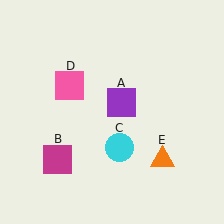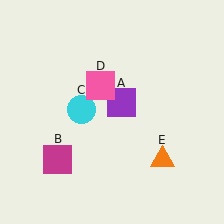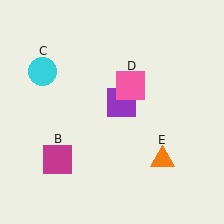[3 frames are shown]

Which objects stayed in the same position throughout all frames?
Purple square (object A) and magenta square (object B) and orange triangle (object E) remained stationary.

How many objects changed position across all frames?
2 objects changed position: cyan circle (object C), pink square (object D).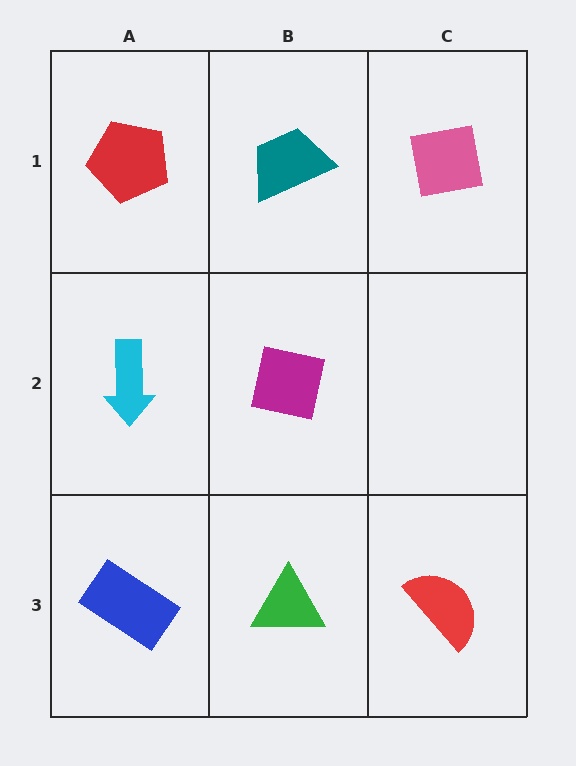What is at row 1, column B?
A teal trapezoid.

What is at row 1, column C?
A pink square.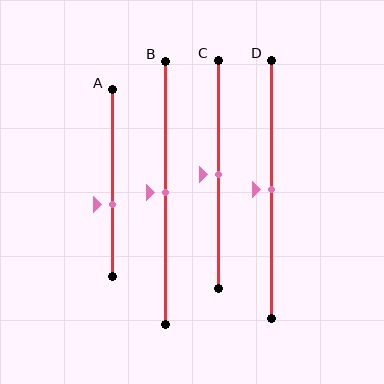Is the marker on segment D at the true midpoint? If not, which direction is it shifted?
Yes, the marker on segment D is at the true midpoint.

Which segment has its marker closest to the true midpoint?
Segment B has its marker closest to the true midpoint.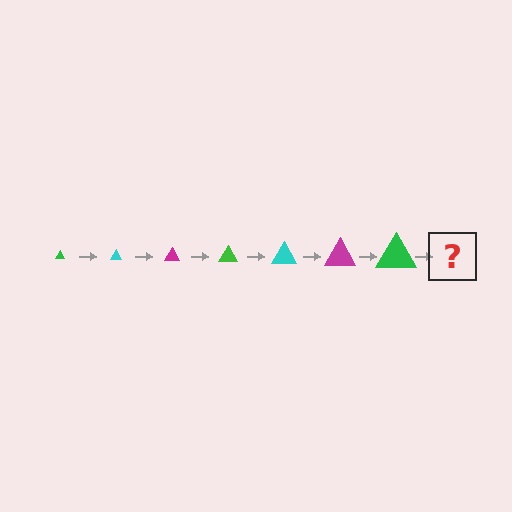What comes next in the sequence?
The next element should be a cyan triangle, larger than the previous one.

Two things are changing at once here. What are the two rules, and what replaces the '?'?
The two rules are that the triangle grows larger each step and the color cycles through green, cyan, and magenta. The '?' should be a cyan triangle, larger than the previous one.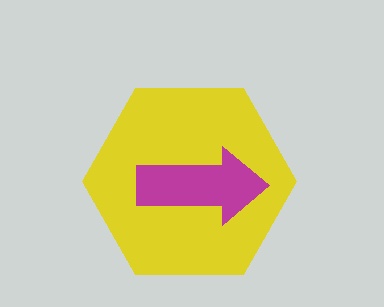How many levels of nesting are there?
2.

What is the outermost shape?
The yellow hexagon.